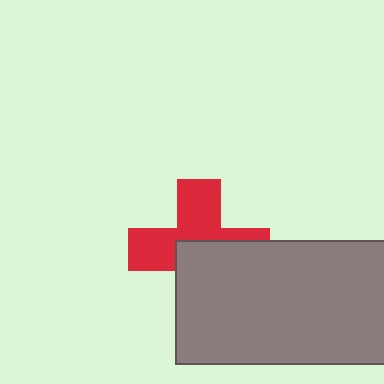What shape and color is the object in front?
The object in front is a gray rectangle.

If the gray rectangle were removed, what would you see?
You would see the complete red cross.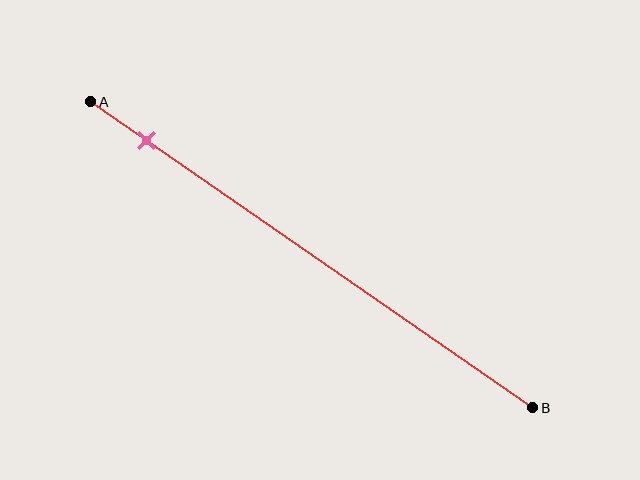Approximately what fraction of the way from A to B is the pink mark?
The pink mark is approximately 15% of the way from A to B.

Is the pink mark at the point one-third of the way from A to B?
No, the mark is at about 15% from A, not at the 33% one-third point.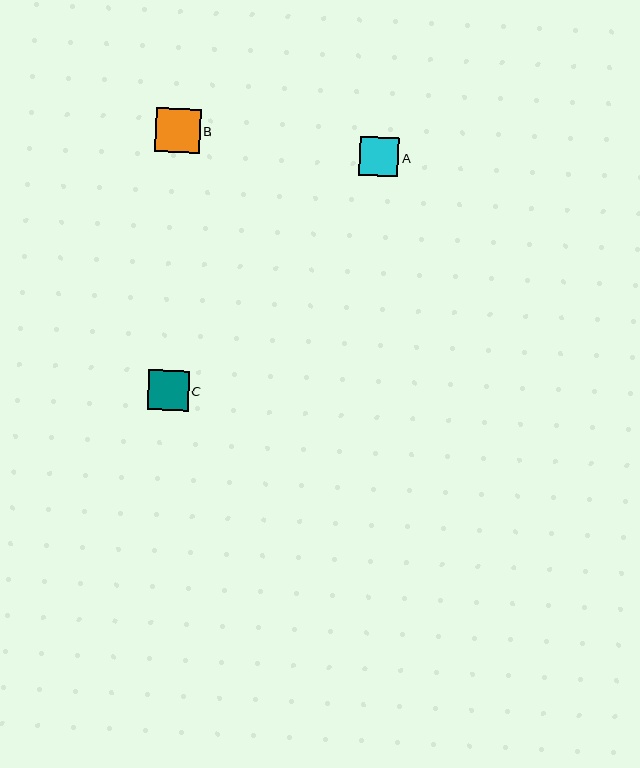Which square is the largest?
Square B is the largest with a size of approximately 45 pixels.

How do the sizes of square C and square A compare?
Square C and square A are approximately the same size.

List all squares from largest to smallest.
From largest to smallest: B, C, A.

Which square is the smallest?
Square A is the smallest with a size of approximately 39 pixels.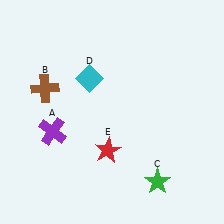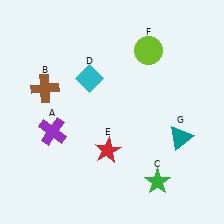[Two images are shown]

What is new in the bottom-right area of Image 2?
A teal triangle (G) was added in the bottom-right area of Image 2.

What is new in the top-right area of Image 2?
A lime circle (F) was added in the top-right area of Image 2.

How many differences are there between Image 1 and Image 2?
There are 2 differences between the two images.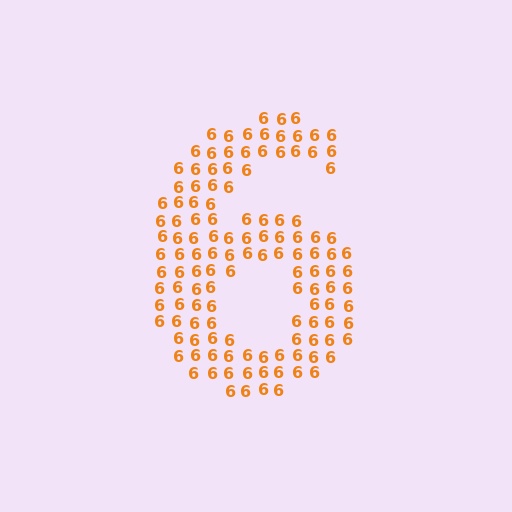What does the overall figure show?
The overall figure shows the digit 6.